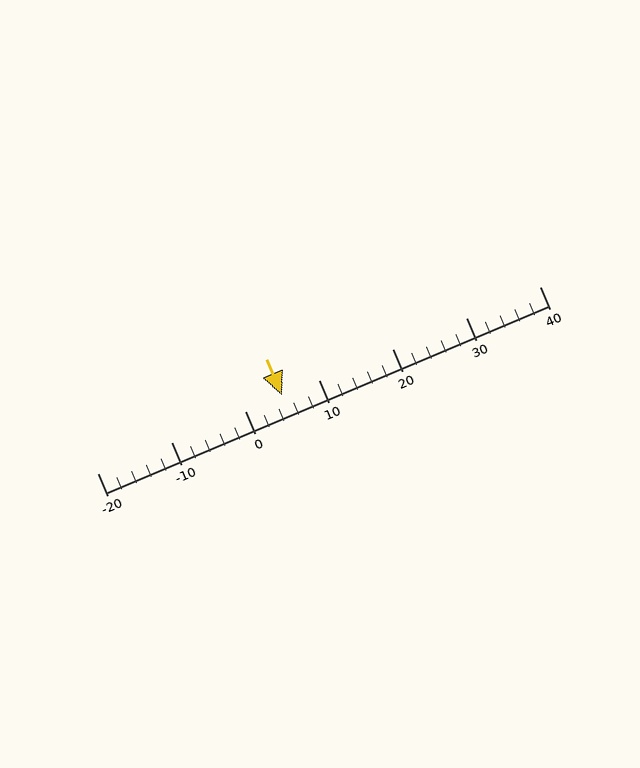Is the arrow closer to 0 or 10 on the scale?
The arrow is closer to 10.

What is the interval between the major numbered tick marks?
The major tick marks are spaced 10 units apart.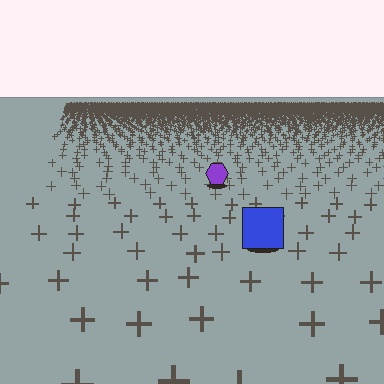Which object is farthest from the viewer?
The purple hexagon is farthest from the viewer. It appears smaller and the ground texture around it is denser.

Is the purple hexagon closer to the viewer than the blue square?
No. The blue square is closer — you can tell from the texture gradient: the ground texture is coarser near it.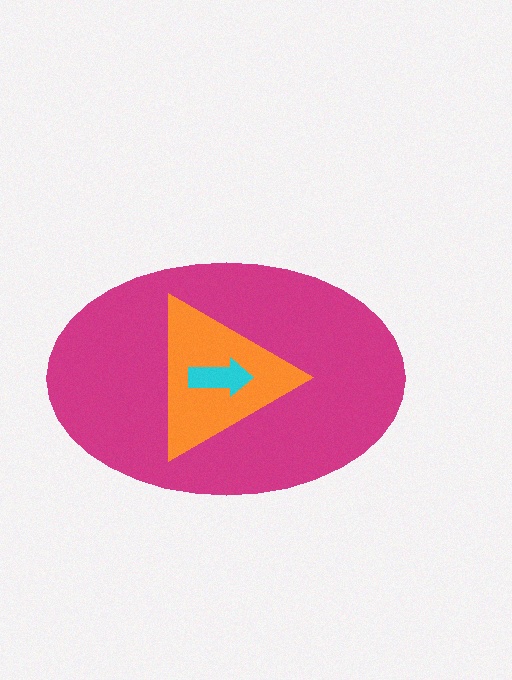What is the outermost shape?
The magenta ellipse.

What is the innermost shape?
The cyan arrow.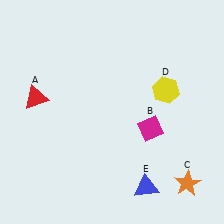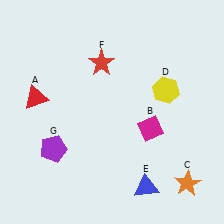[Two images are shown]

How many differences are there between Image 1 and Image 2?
There are 2 differences between the two images.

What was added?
A red star (F), a purple pentagon (G) were added in Image 2.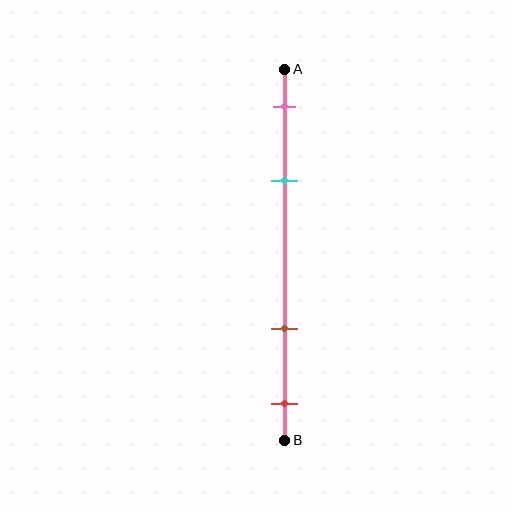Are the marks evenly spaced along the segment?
No, the marks are not evenly spaced.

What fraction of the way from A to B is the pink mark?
The pink mark is approximately 10% (0.1) of the way from A to B.